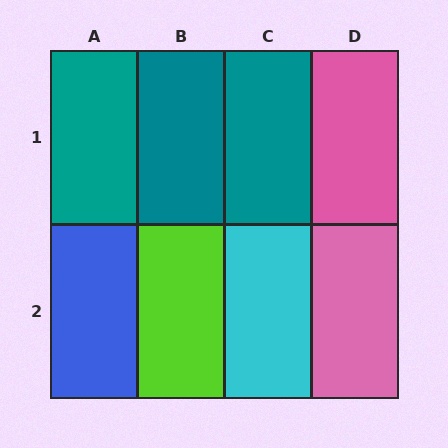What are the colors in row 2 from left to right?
Blue, lime, cyan, pink.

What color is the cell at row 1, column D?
Pink.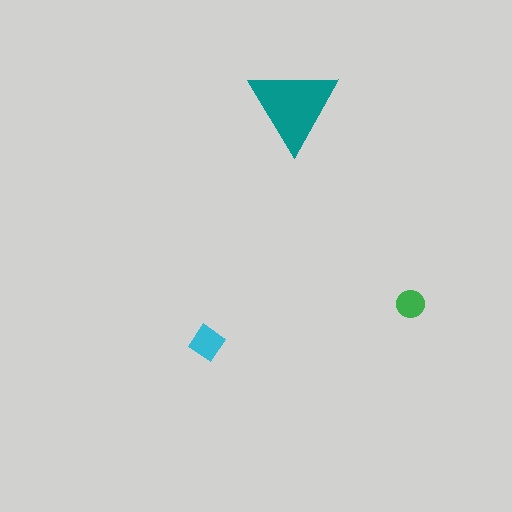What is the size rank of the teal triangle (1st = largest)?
1st.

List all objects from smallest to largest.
The green circle, the cyan diamond, the teal triangle.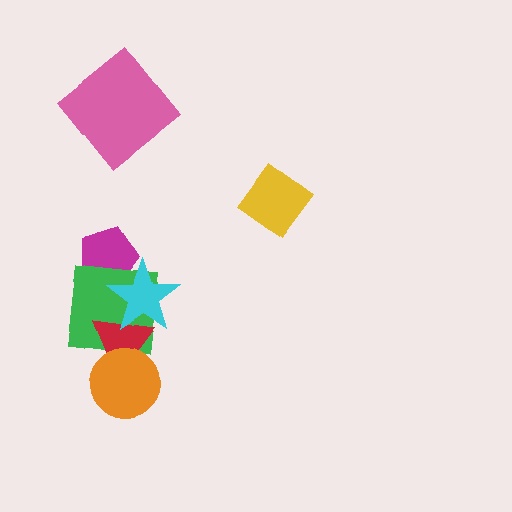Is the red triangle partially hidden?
Yes, it is partially covered by another shape.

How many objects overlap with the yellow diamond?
0 objects overlap with the yellow diamond.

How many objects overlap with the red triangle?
3 objects overlap with the red triangle.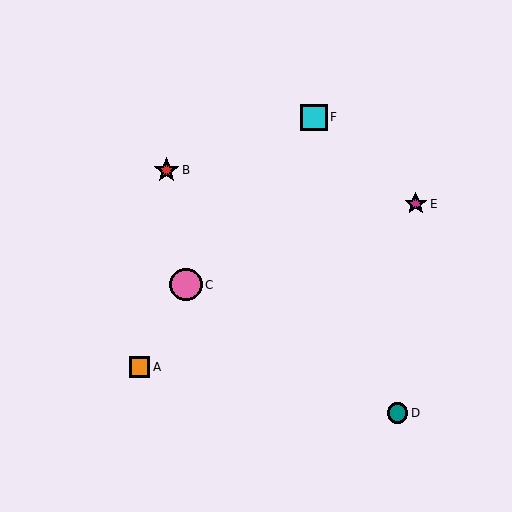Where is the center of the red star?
The center of the red star is at (166, 170).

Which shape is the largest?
The pink circle (labeled C) is the largest.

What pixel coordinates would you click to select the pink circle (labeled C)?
Click at (186, 285) to select the pink circle C.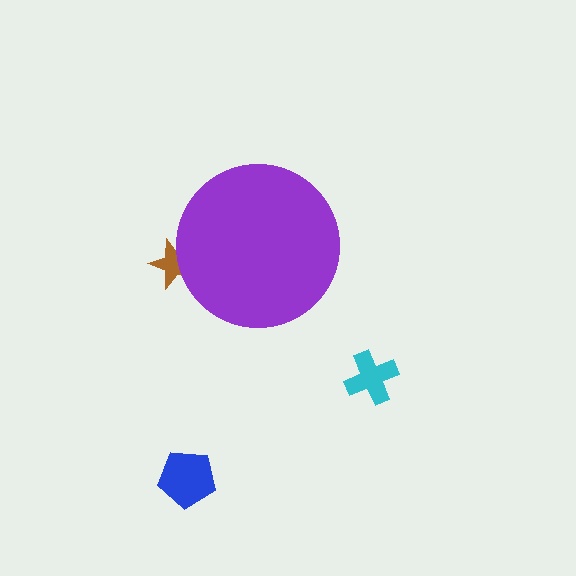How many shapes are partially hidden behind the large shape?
1 shape is partially hidden.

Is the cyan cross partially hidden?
No, the cyan cross is fully visible.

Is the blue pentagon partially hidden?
No, the blue pentagon is fully visible.